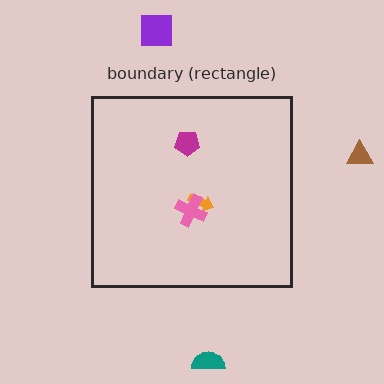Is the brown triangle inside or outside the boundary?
Outside.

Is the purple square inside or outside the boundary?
Outside.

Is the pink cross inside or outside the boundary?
Inside.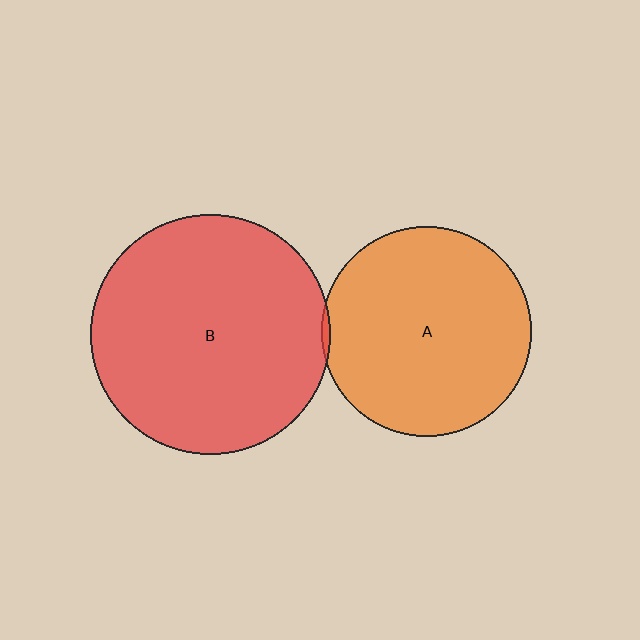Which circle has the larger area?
Circle B (red).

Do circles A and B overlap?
Yes.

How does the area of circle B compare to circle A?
Approximately 1.3 times.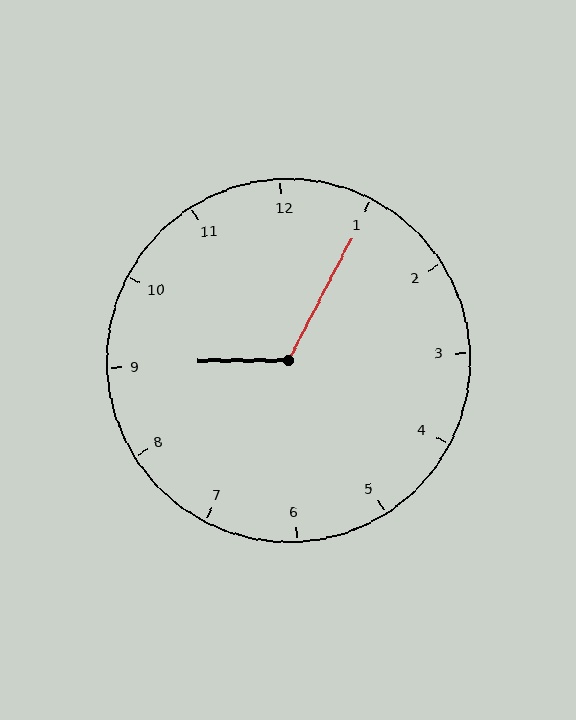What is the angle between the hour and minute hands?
Approximately 118 degrees.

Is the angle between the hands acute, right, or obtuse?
It is obtuse.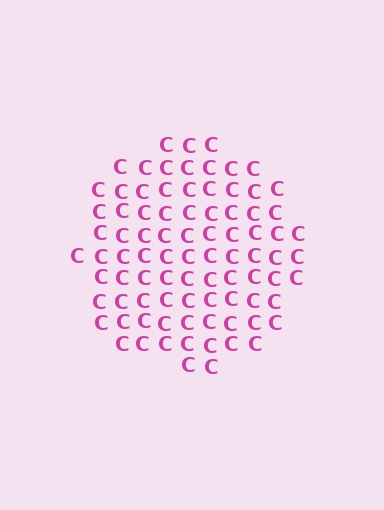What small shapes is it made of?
It is made of small letter C's.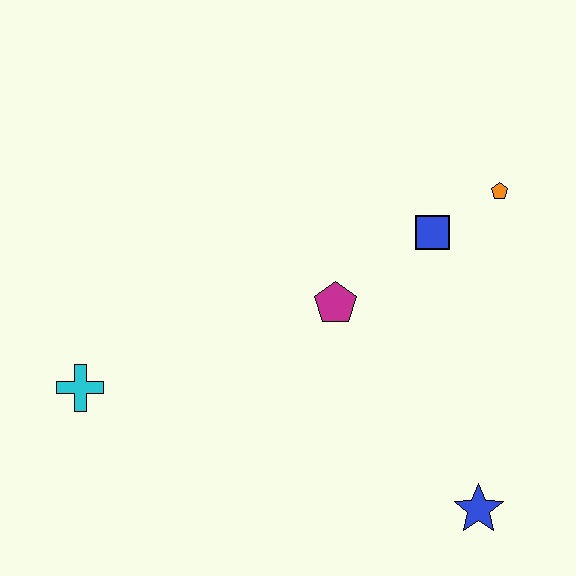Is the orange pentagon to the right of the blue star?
Yes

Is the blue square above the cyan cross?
Yes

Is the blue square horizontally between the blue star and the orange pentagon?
No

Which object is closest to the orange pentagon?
The blue square is closest to the orange pentagon.